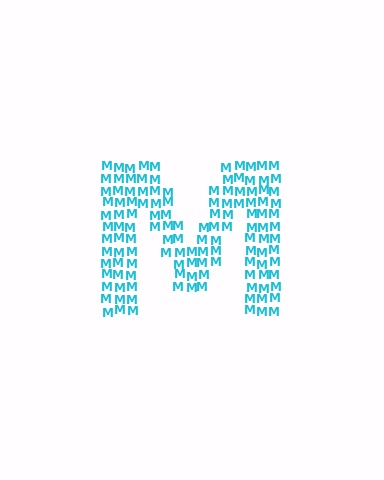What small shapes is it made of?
It is made of small letter M's.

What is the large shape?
The large shape is the letter M.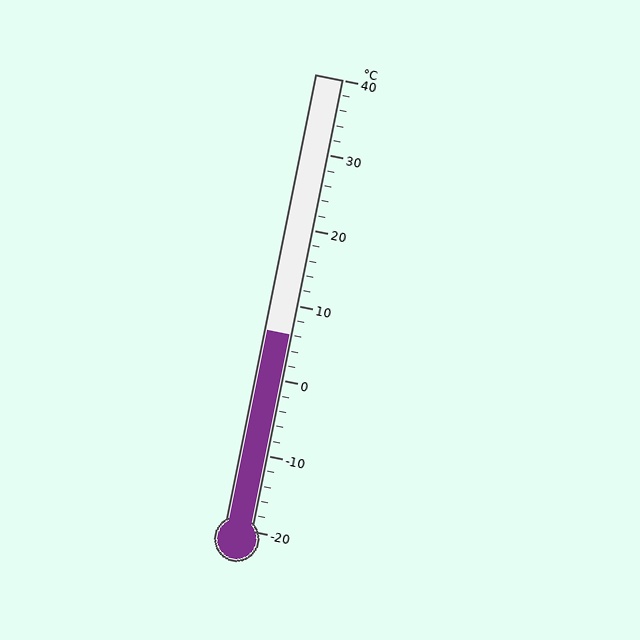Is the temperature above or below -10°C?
The temperature is above -10°C.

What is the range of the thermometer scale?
The thermometer scale ranges from -20°C to 40°C.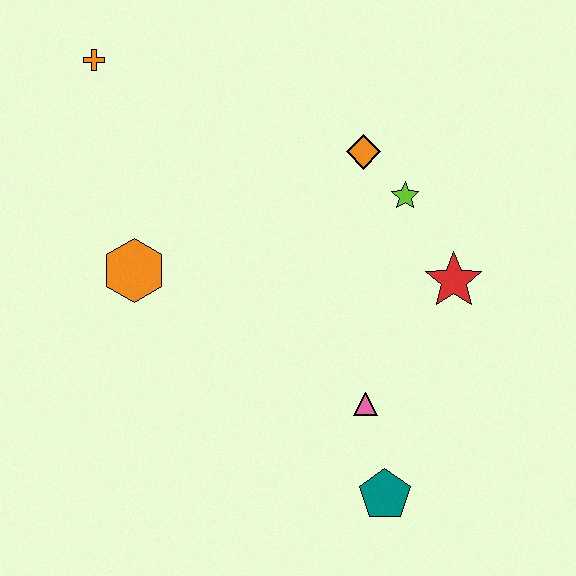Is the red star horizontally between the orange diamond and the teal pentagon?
No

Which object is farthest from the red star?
The orange cross is farthest from the red star.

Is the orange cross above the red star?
Yes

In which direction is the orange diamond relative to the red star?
The orange diamond is above the red star.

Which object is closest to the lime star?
The orange diamond is closest to the lime star.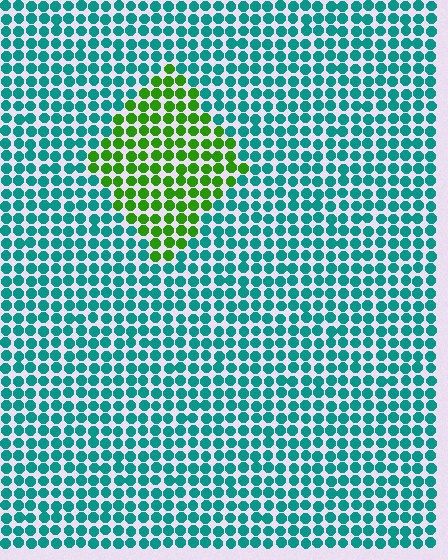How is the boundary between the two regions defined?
The boundary is defined purely by a slight shift in hue (about 66 degrees). Spacing, size, and orientation are identical on both sides.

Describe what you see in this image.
The image is filled with small teal elements in a uniform arrangement. A diamond-shaped region is visible where the elements are tinted to a slightly different hue, forming a subtle color boundary.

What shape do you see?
I see a diamond.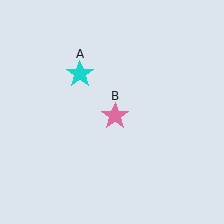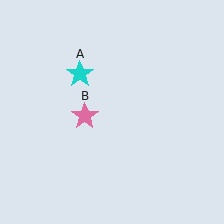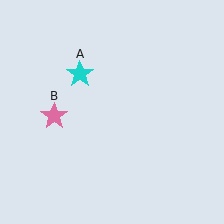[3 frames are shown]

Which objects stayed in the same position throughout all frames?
Cyan star (object A) remained stationary.